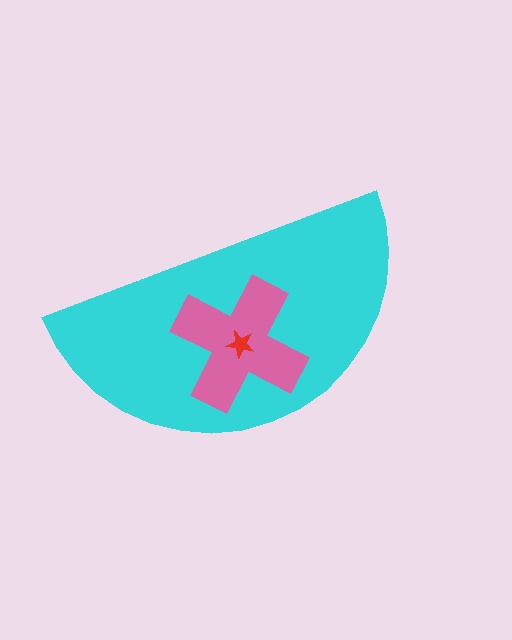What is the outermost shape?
The cyan semicircle.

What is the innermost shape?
The red star.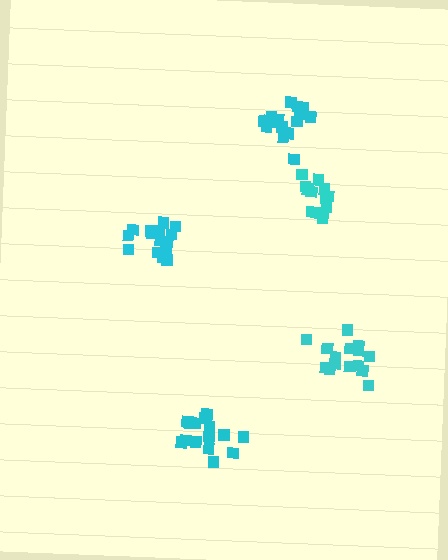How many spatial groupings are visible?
There are 5 spatial groupings.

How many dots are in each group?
Group 1: 12 dots, Group 2: 15 dots, Group 3: 15 dots, Group 4: 16 dots, Group 5: 16 dots (74 total).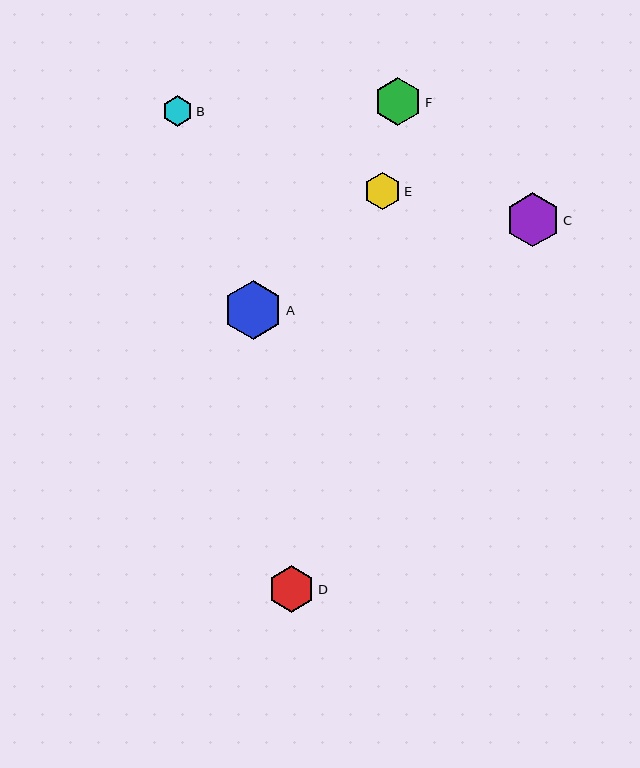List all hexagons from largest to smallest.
From largest to smallest: A, C, F, D, E, B.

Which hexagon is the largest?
Hexagon A is the largest with a size of approximately 59 pixels.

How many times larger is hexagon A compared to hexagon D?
Hexagon A is approximately 1.3 times the size of hexagon D.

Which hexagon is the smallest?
Hexagon B is the smallest with a size of approximately 31 pixels.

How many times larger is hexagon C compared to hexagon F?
Hexagon C is approximately 1.1 times the size of hexagon F.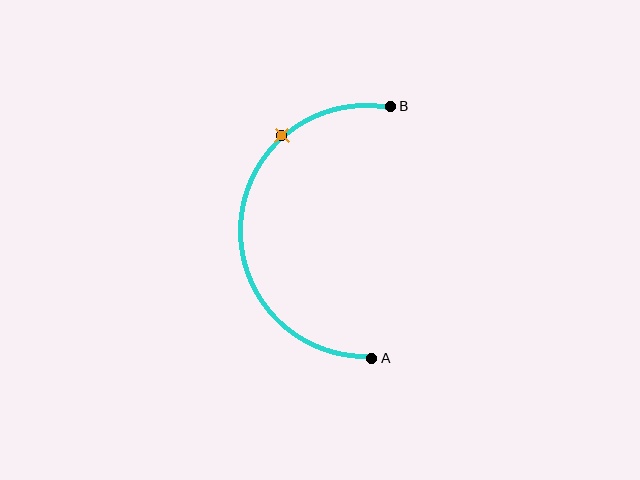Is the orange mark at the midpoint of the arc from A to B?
No. The orange mark lies on the arc but is closer to endpoint B. The arc midpoint would be at the point on the curve equidistant along the arc from both A and B.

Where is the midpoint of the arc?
The arc midpoint is the point on the curve farthest from the straight line joining A and B. It sits to the left of that line.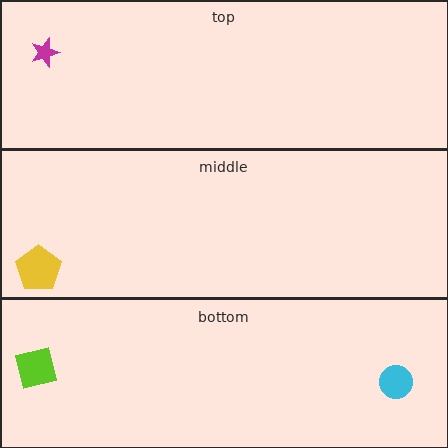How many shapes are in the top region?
1.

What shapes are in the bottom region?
The lime square, the cyan circle.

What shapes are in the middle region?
The yellow pentagon.